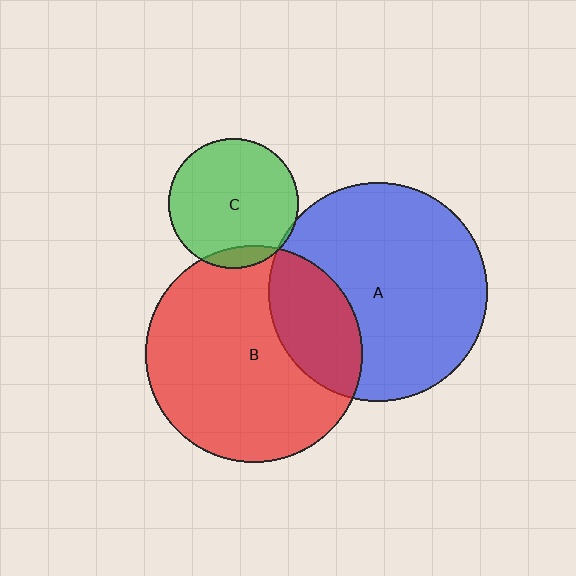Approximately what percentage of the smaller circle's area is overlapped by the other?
Approximately 5%.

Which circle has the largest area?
Circle A (blue).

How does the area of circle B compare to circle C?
Approximately 2.8 times.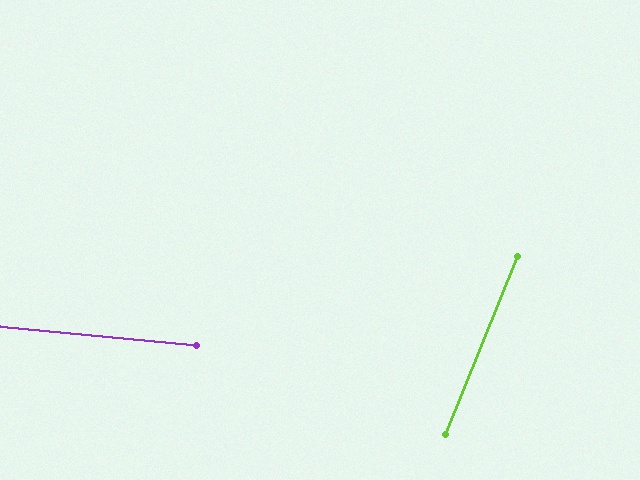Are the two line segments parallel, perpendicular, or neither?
Neither parallel nor perpendicular — they differ by about 73°.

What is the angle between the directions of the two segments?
Approximately 73 degrees.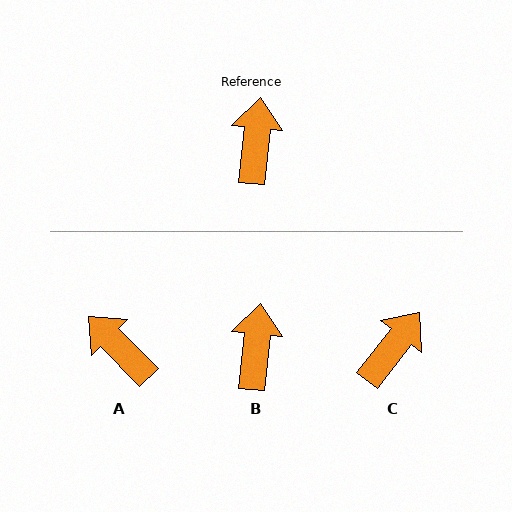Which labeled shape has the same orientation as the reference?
B.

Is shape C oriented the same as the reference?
No, it is off by about 32 degrees.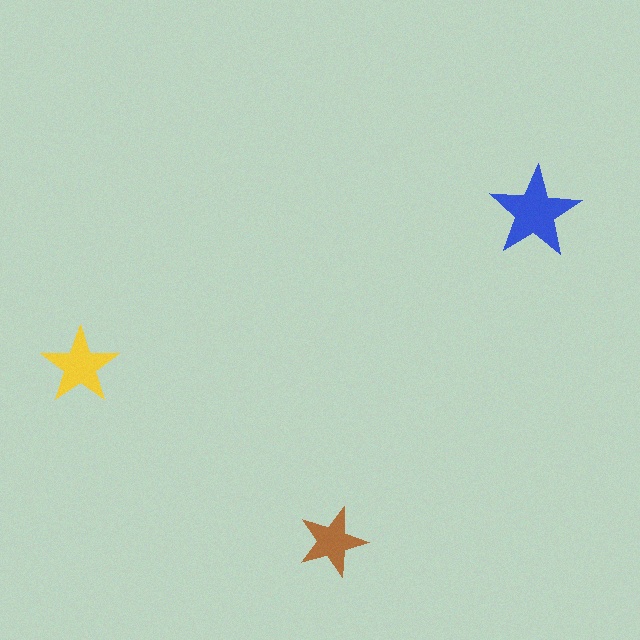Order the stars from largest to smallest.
the blue one, the yellow one, the brown one.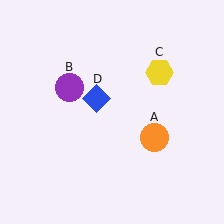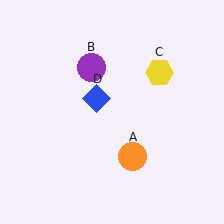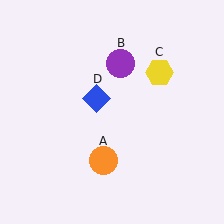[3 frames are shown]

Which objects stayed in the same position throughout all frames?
Yellow hexagon (object C) and blue diamond (object D) remained stationary.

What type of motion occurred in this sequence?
The orange circle (object A), purple circle (object B) rotated clockwise around the center of the scene.